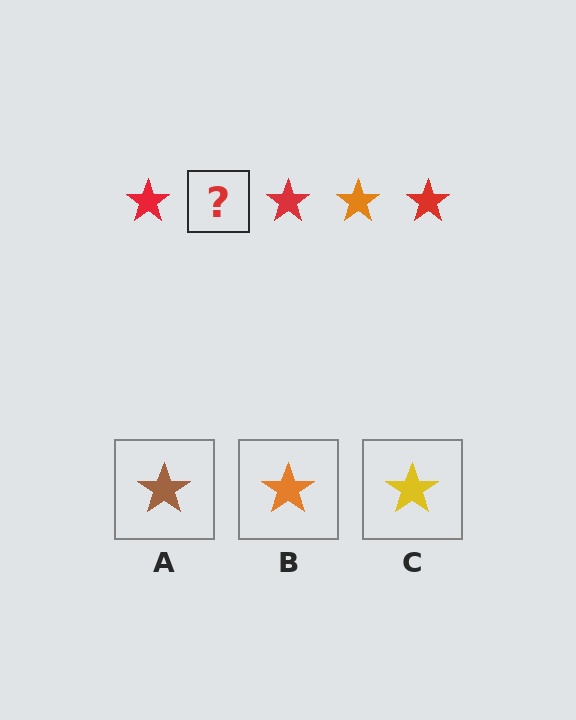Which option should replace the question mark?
Option B.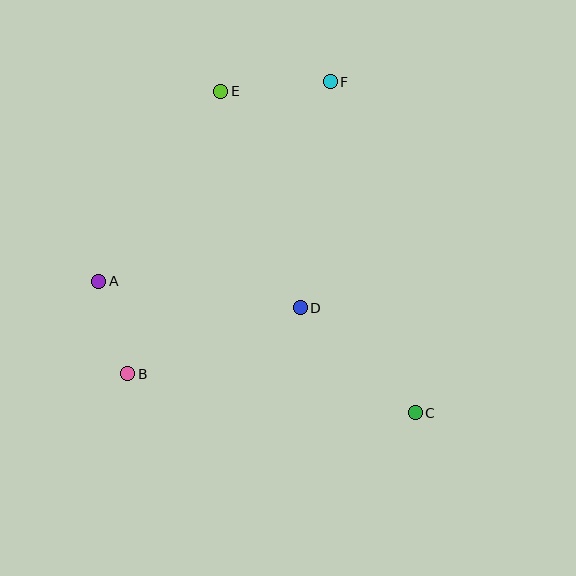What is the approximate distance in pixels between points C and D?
The distance between C and D is approximately 155 pixels.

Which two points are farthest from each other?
Points C and E are farthest from each other.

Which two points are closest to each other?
Points A and B are closest to each other.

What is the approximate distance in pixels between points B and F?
The distance between B and F is approximately 356 pixels.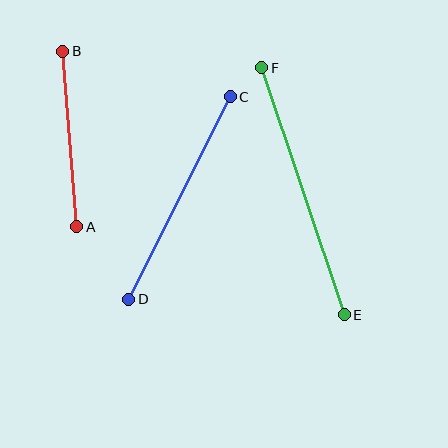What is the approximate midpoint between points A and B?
The midpoint is at approximately (70, 139) pixels.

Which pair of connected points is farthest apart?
Points E and F are farthest apart.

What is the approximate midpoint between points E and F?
The midpoint is at approximately (303, 191) pixels.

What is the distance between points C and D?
The distance is approximately 226 pixels.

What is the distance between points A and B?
The distance is approximately 176 pixels.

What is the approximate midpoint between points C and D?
The midpoint is at approximately (179, 198) pixels.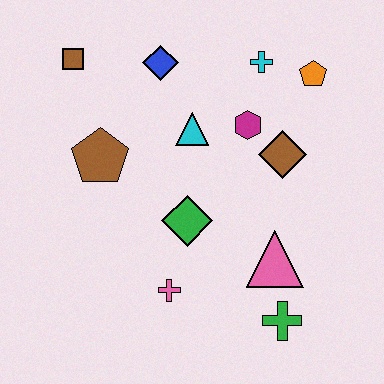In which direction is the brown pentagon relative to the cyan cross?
The brown pentagon is to the left of the cyan cross.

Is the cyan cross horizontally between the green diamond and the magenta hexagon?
No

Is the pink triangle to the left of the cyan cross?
No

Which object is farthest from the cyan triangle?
The green cross is farthest from the cyan triangle.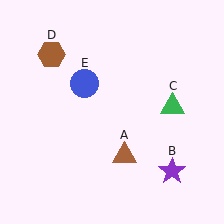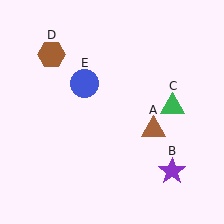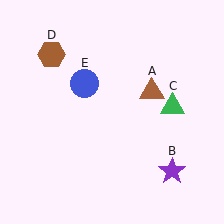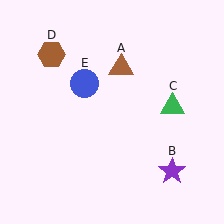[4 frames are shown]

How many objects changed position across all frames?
1 object changed position: brown triangle (object A).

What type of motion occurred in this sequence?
The brown triangle (object A) rotated counterclockwise around the center of the scene.